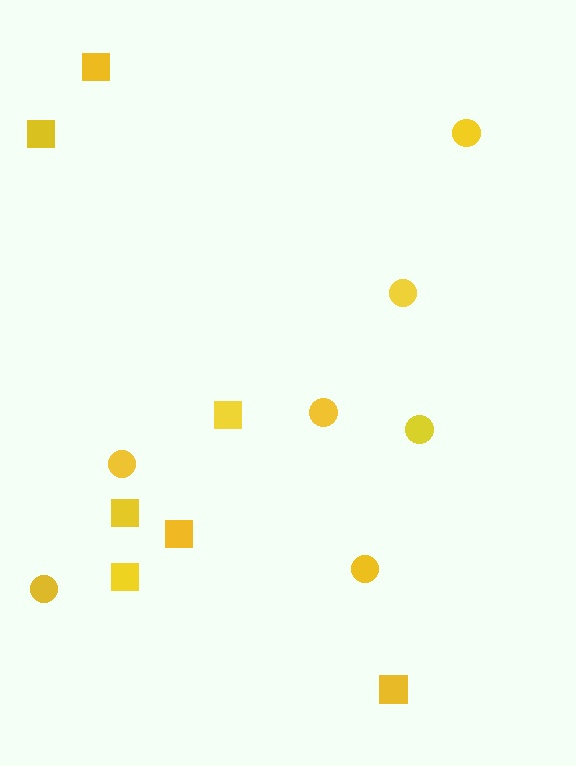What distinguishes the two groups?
There are 2 groups: one group of circles (7) and one group of squares (7).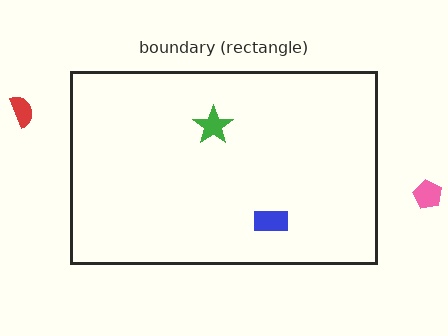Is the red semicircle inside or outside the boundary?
Outside.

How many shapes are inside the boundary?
2 inside, 2 outside.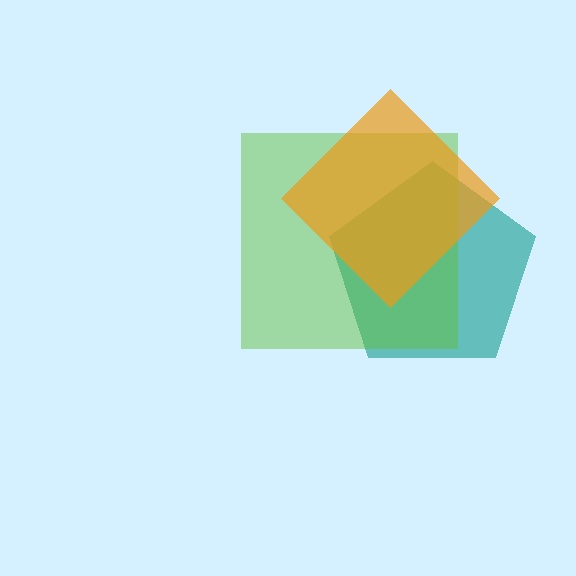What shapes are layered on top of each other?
The layered shapes are: a teal pentagon, a lime square, an orange diamond.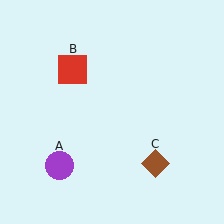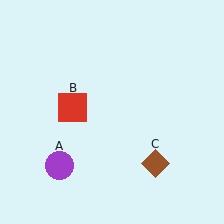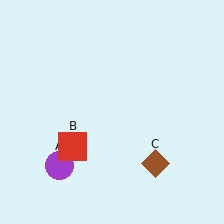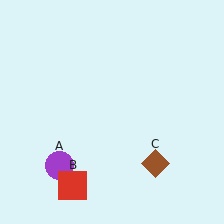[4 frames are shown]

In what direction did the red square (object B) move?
The red square (object B) moved down.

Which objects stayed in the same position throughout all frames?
Purple circle (object A) and brown diamond (object C) remained stationary.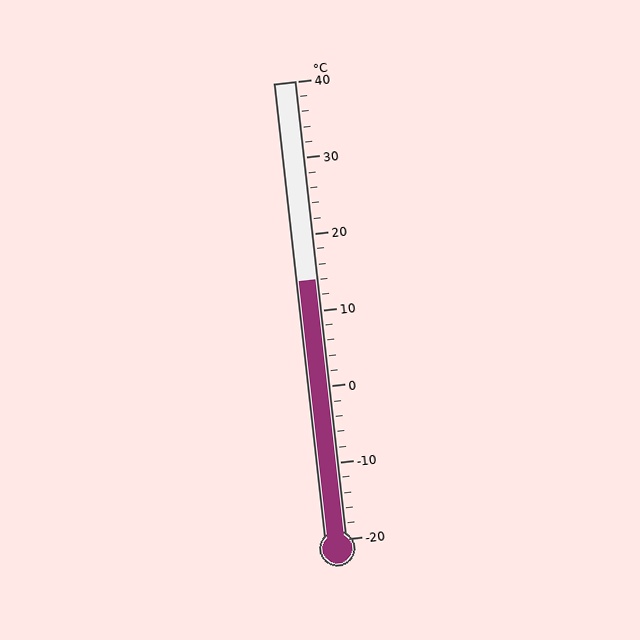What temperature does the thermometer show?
The thermometer shows approximately 14°C.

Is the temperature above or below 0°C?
The temperature is above 0°C.